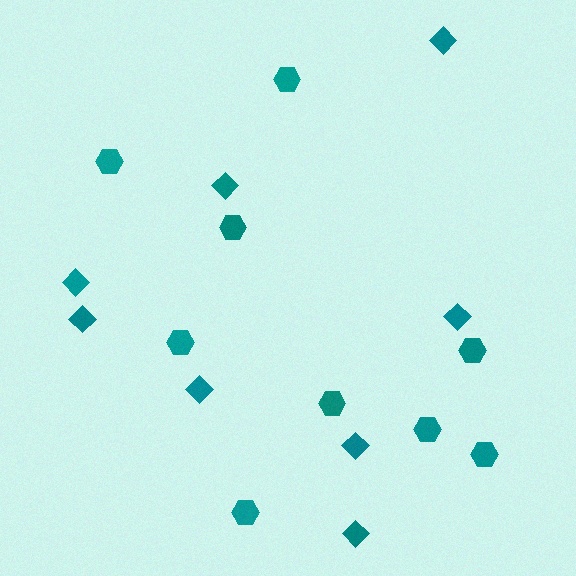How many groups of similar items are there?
There are 2 groups: one group of diamonds (8) and one group of hexagons (9).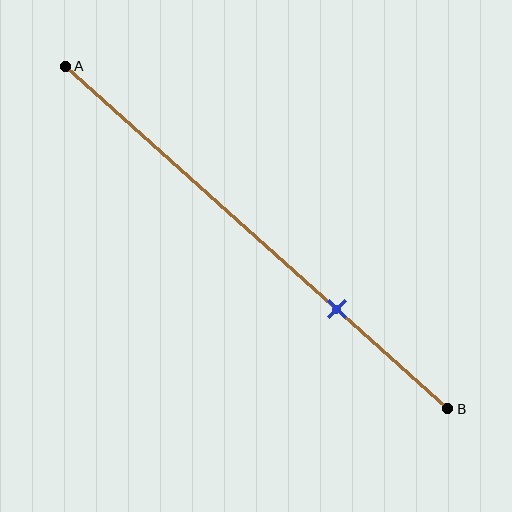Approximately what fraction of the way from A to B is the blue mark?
The blue mark is approximately 70% of the way from A to B.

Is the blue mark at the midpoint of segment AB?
No, the mark is at about 70% from A, not at the 50% midpoint.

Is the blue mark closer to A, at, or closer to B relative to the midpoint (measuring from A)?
The blue mark is closer to point B than the midpoint of segment AB.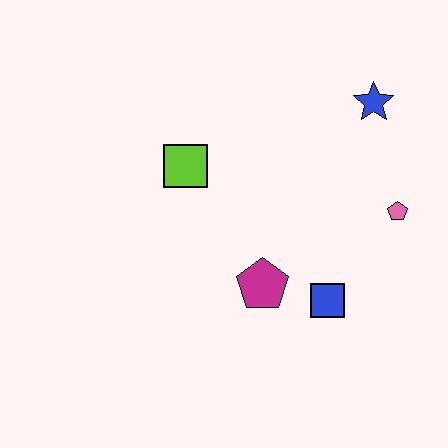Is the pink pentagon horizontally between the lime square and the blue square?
No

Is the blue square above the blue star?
No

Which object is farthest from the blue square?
The blue star is farthest from the blue square.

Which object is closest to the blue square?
The magenta pentagon is closest to the blue square.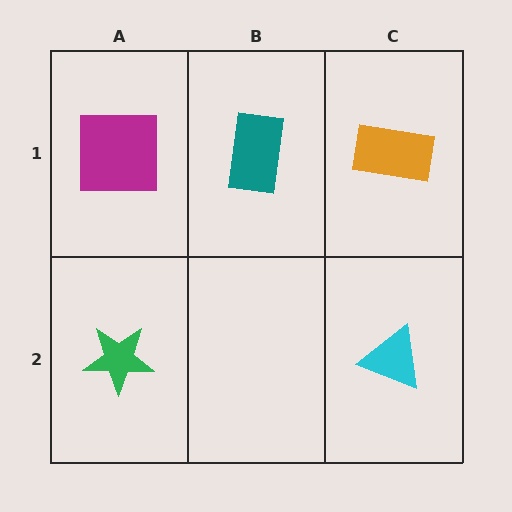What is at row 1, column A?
A magenta square.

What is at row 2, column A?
A green star.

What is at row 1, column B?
A teal rectangle.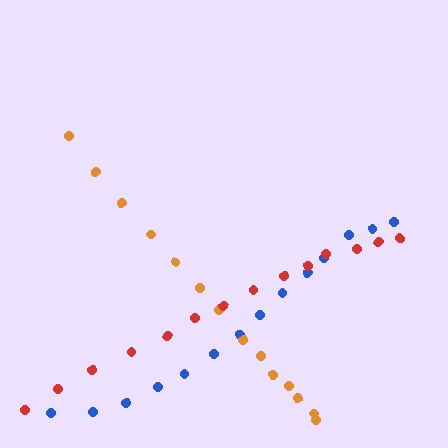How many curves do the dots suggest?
There are 3 distinct paths.